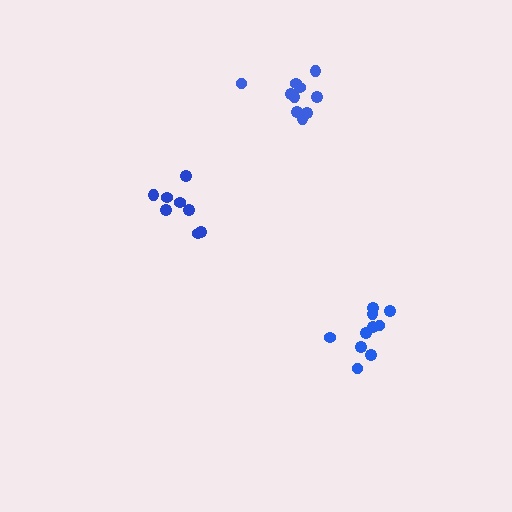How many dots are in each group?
Group 1: 10 dots, Group 2: 8 dots, Group 3: 10 dots (28 total).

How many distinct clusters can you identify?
There are 3 distinct clusters.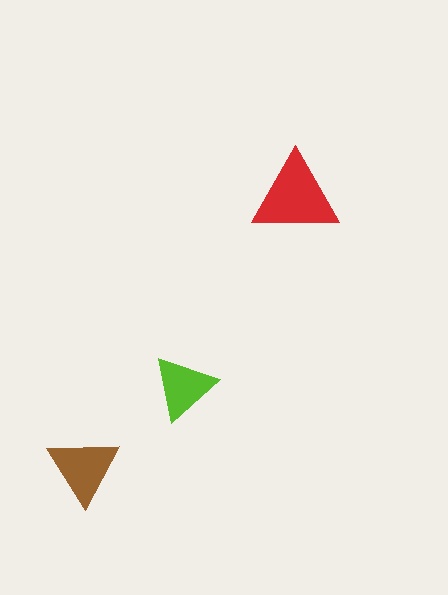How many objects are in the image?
There are 3 objects in the image.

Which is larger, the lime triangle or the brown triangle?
The brown one.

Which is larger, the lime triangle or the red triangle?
The red one.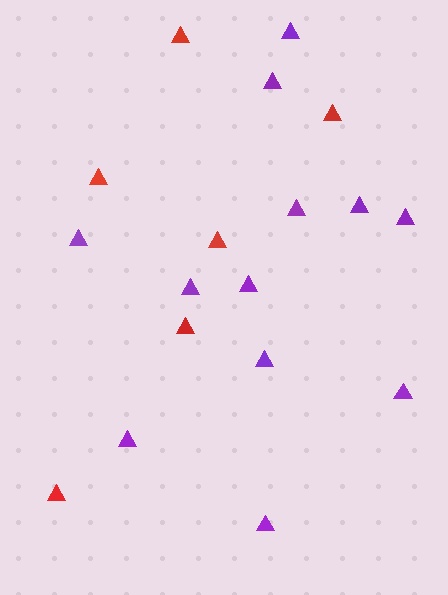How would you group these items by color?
There are 2 groups: one group of purple triangles (12) and one group of red triangles (6).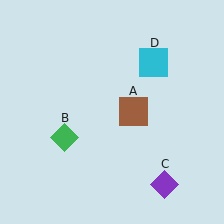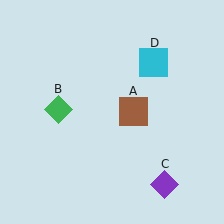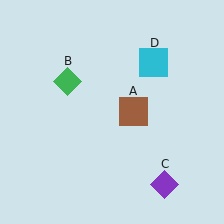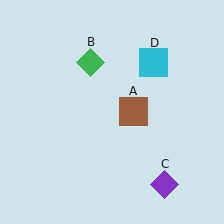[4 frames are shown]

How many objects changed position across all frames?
1 object changed position: green diamond (object B).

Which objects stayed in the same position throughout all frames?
Brown square (object A) and purple diamond (object C) and cyan square (object D) remained stationary.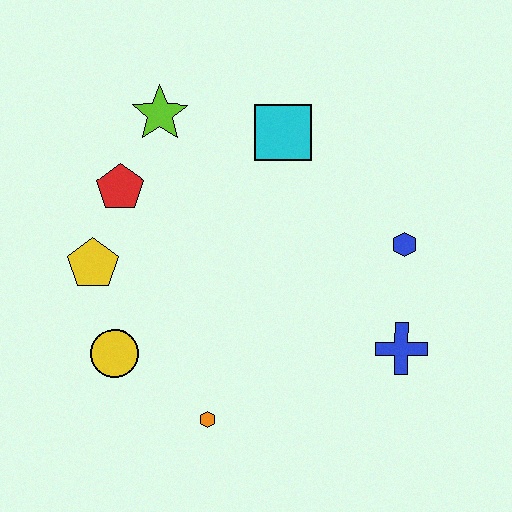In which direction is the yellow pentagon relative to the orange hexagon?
The yellow pentagon is above the orange hexagon.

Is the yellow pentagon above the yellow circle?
Yes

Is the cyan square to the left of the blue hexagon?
Yes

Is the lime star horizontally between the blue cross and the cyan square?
No